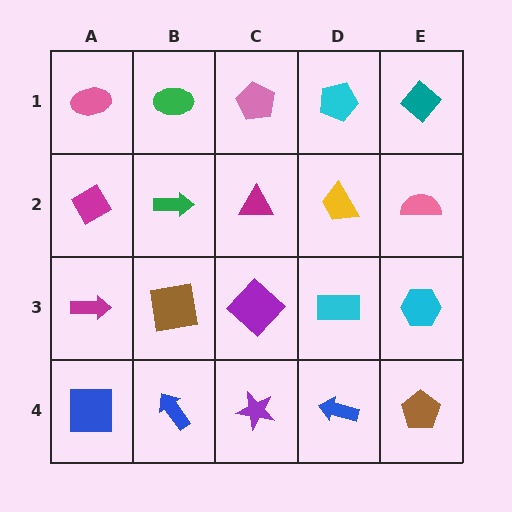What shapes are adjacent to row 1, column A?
A magenta diamond (row 2, column A), a green ellipse (row 1, column B).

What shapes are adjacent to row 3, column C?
A magenta triangle (row 2, column C), a purple star (row 4, column C), a brown square (row 3, column B), a cyan rectangle (row 3, column D).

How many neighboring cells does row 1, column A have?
2.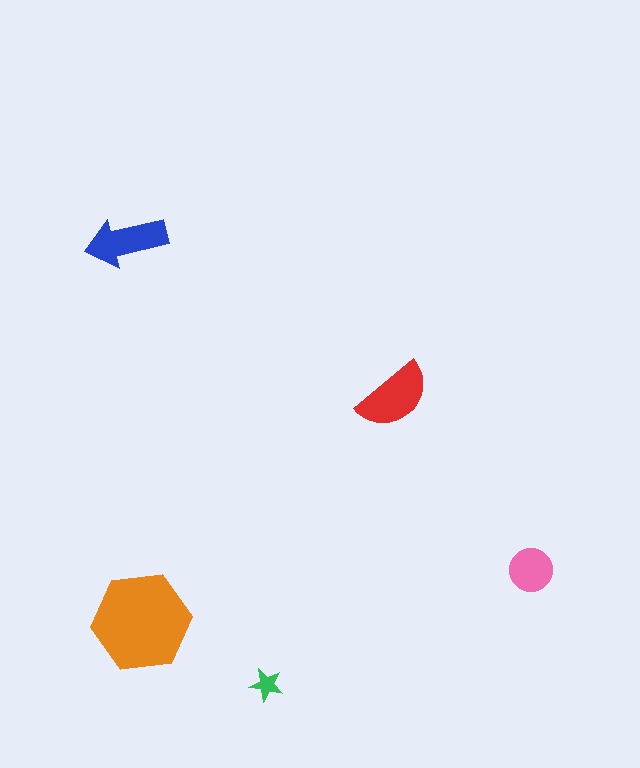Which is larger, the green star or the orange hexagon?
The orange hexagon.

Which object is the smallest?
The green star.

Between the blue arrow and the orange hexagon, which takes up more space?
The orange hexagon.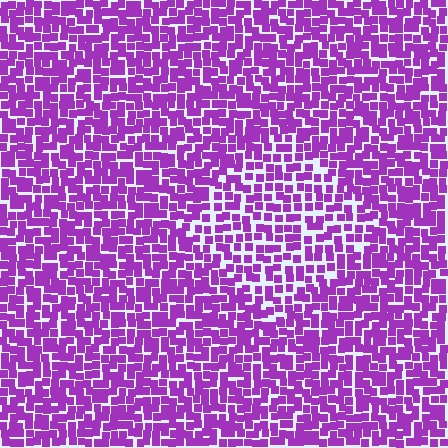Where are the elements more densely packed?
The elements are more densely packed outside the diamond boundary.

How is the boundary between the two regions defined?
The boundary is defined by a change in element density (approximately 1.4x ratio). All elements are the same color, size, and shape.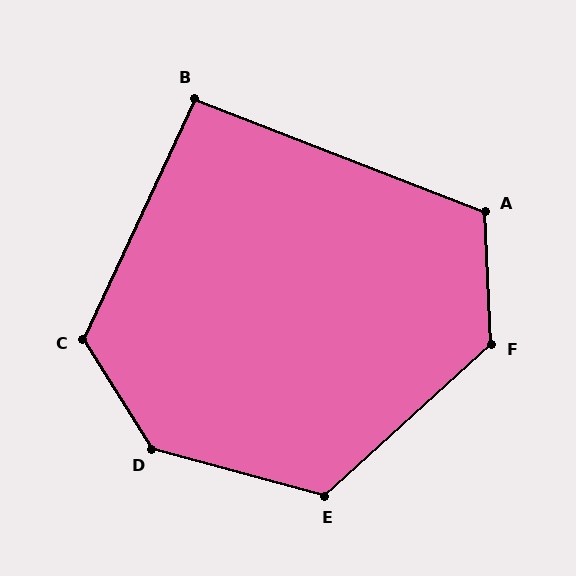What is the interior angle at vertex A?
Approximately 114 degrees (obtuse).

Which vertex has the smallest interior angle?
B, at approximately 94 degrees.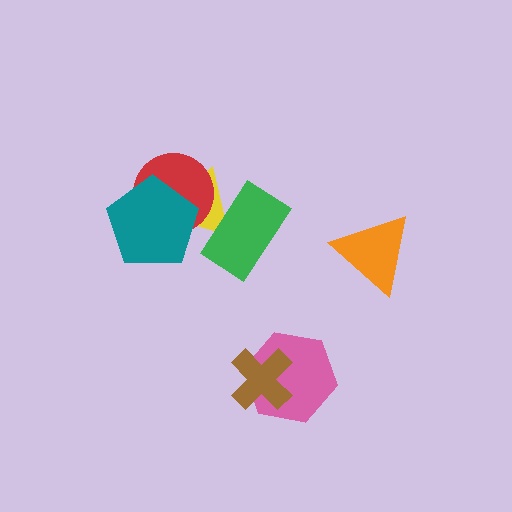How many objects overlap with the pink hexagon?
1 object overlaps with the pink hexagon.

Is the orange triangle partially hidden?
No, no other shape covers it.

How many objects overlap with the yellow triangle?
3 objects overlap with the yellow triangle.